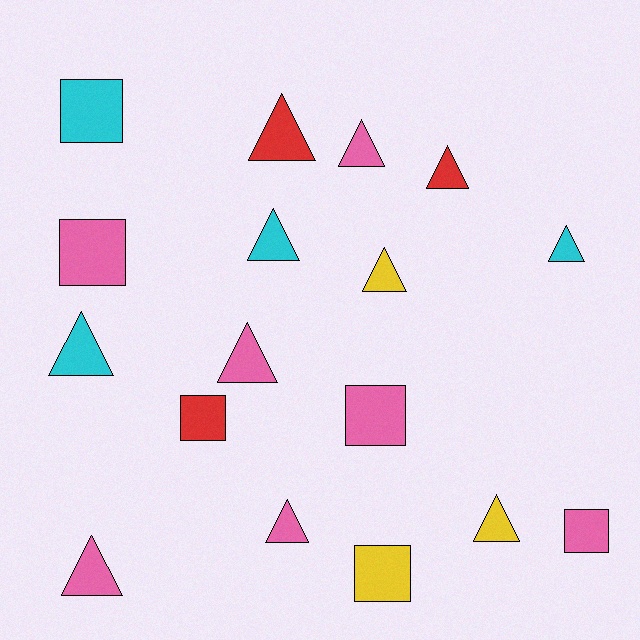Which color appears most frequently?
Pink, with 7 objects.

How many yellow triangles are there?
There are 2 yellow triangles.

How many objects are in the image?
There are 17 objects.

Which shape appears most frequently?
Triangle, with 11 objects.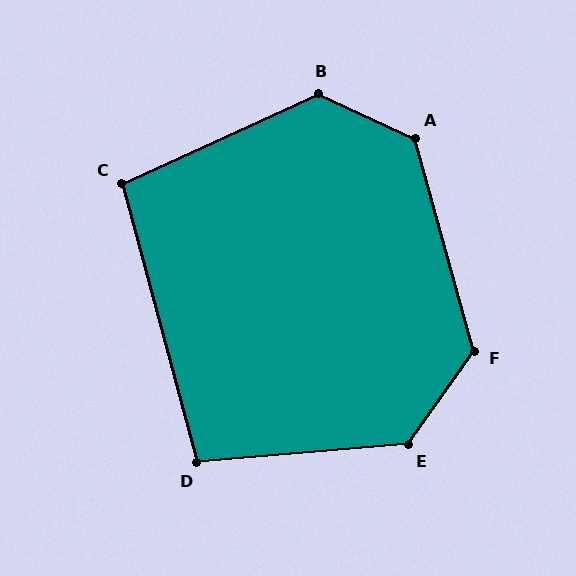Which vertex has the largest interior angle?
B, at approximately 131 degrees.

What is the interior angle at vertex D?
Approximately 100 degrees (obtuse).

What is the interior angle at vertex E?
Approximately 131 degrees (obtuse).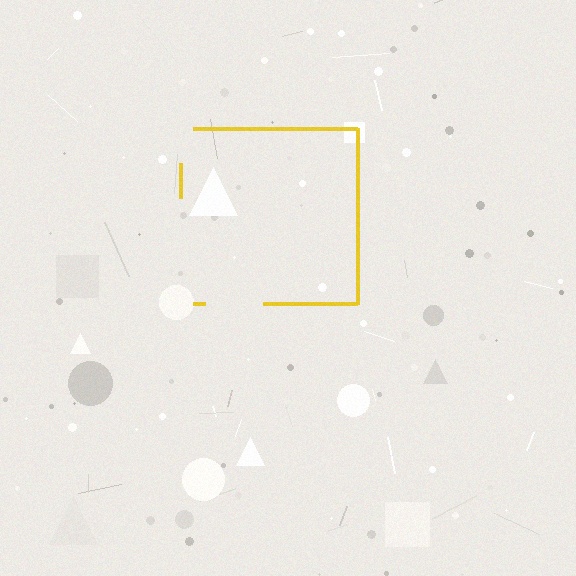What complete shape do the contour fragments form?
The contour fragments form a square.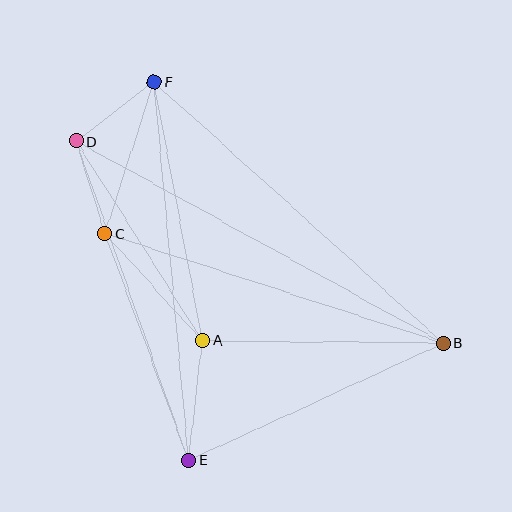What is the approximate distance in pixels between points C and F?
The distance between C and F is approximately 160 pixels.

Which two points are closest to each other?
Points C and D are closest to each other.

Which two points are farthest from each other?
Points B and D are farthest from each other.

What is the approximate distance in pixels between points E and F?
The distance between E and F is approximately 380 pixels.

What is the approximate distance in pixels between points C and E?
The distance between C and E is approximately 241 pixels.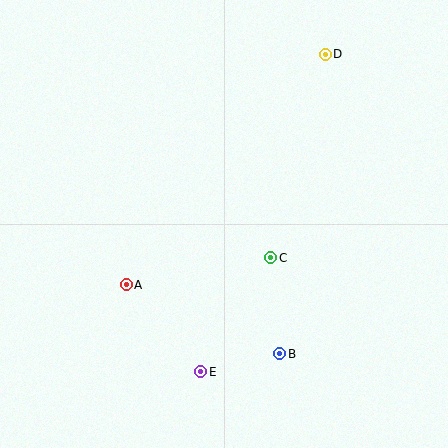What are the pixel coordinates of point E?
Point E is at (201, 372).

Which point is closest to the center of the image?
Point C at (271, 258) is closest to the center.